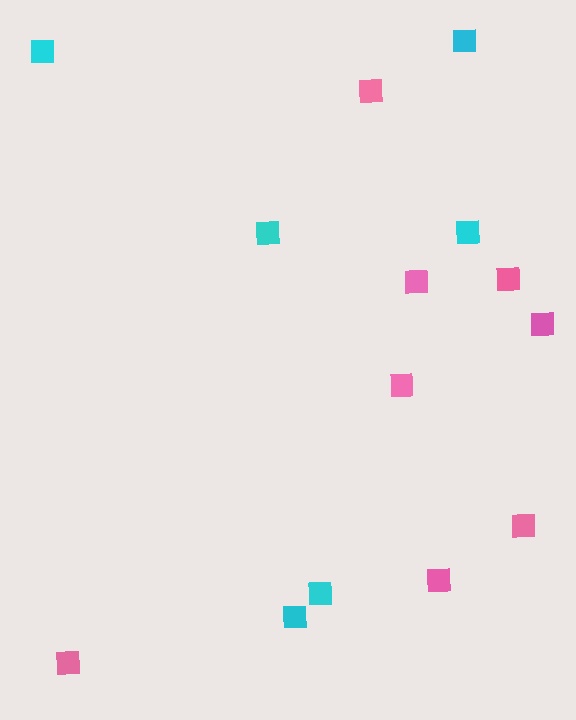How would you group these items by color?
There are 2 groups: one group of cyan squares (6) and one group of pink squares (8).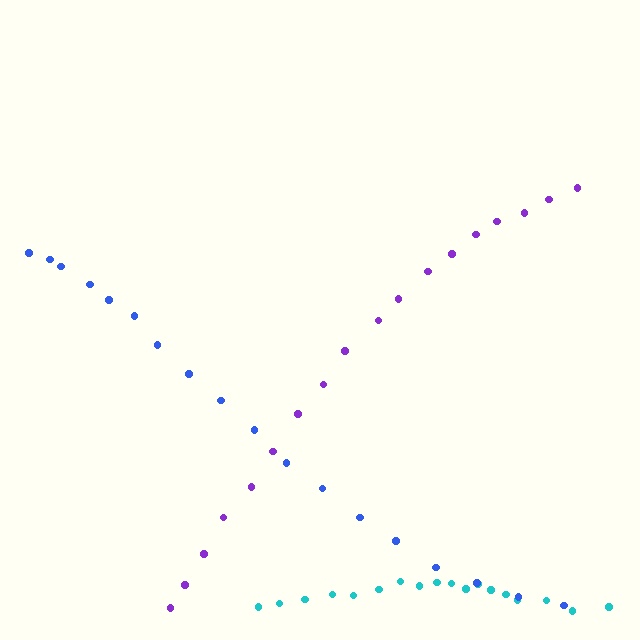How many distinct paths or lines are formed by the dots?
There are 3 distinct paths.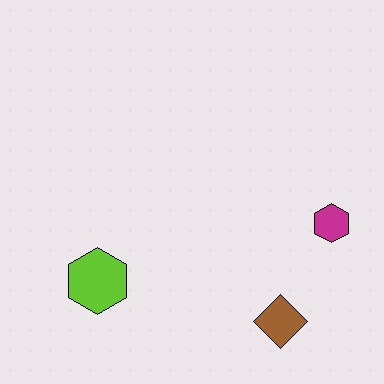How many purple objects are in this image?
There are no purple objects.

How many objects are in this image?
There are 3 objects.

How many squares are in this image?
There are no squares.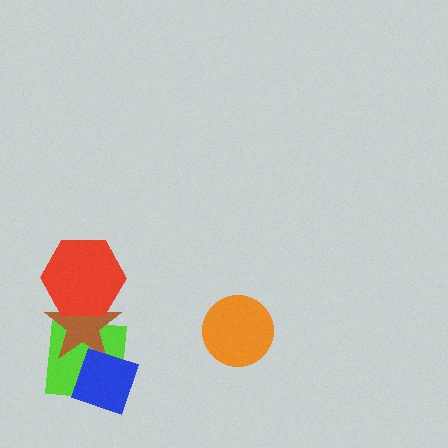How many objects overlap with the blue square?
2 objects overlap with the blue square.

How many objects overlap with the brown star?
3 objects overlap with the brown star.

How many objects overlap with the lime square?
2 objects overlap with the lime square.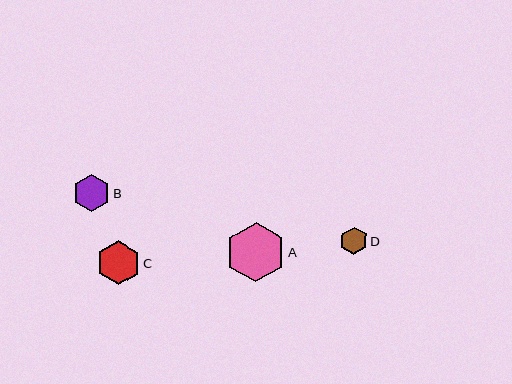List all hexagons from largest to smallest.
From largest to smallest: A, C, B, D.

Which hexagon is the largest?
Hexagon A is the largest with a size of approximately 59 pixels.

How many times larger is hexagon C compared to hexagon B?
Hexagon C is approximately 1.2 times the size of hexagon B.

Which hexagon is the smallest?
Hexagon D is the smallest with a size of approximately 28 pixels.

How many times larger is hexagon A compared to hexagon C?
Hexagon A is approximately 1.4 times the size of hexagon C.